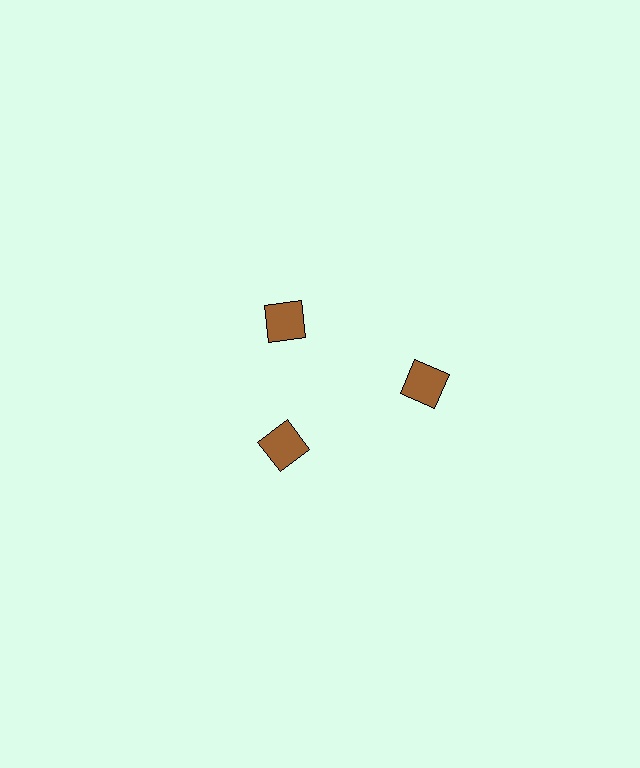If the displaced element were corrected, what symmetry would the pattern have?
It would have 3-fold rotational symmetry — the pattern would map onto itself every 120 degrees.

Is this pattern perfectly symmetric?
No. The 3 brown squares are arranged in a ring, but one element near the 3 o'clock position is pushed outward from the center, breaking the 3-fold rotational symmetry.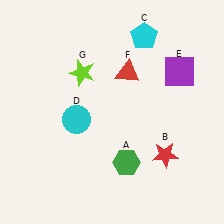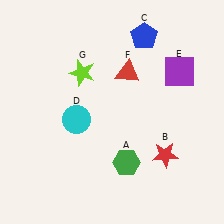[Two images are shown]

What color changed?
The pentagon (C) changed from cyan in Image 1 to blue in Image 2.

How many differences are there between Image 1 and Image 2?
There is 1 difference between the two images.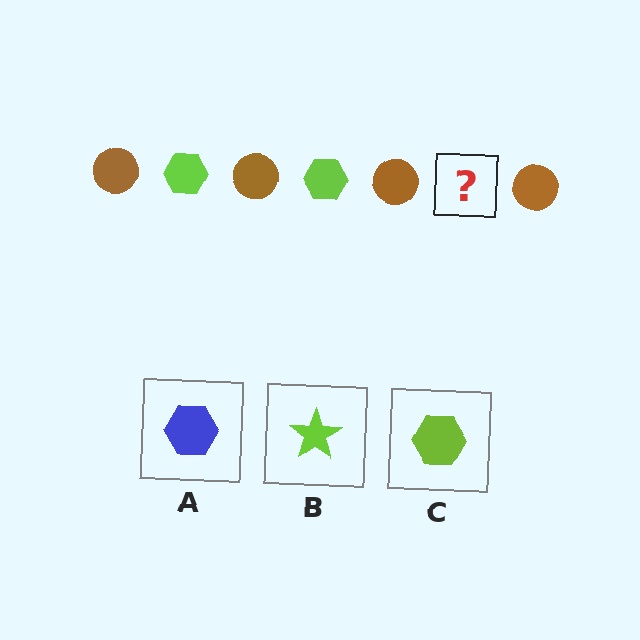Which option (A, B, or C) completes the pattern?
C.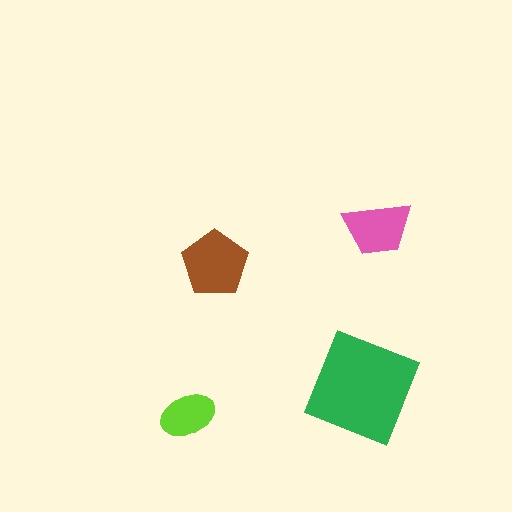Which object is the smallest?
The lime ellipse.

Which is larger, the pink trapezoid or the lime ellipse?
The pink trapezoid.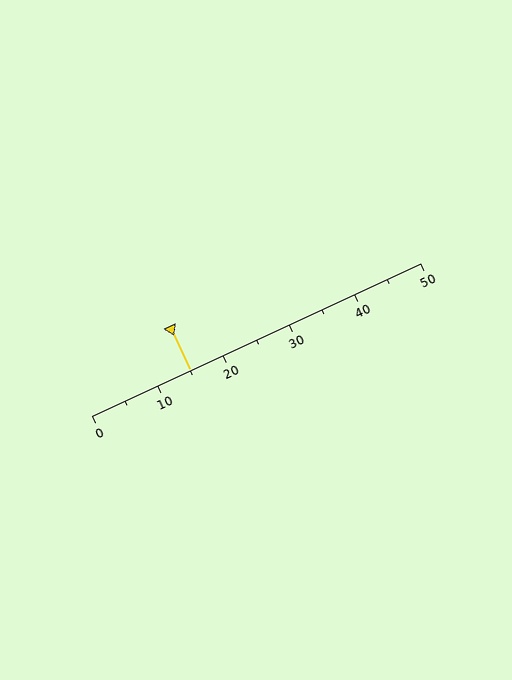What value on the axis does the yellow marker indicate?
The marker indicates approximately 15.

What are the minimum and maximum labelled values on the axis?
The axis runs from 0 to 50.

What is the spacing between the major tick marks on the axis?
The major ticks are spaced 10 apart.